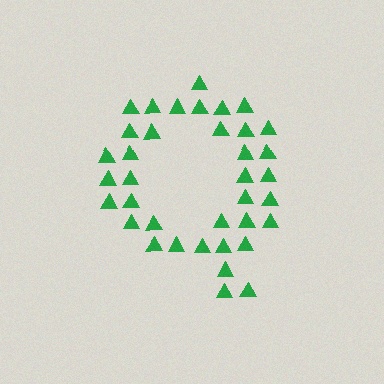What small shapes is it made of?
It is made of small triangles.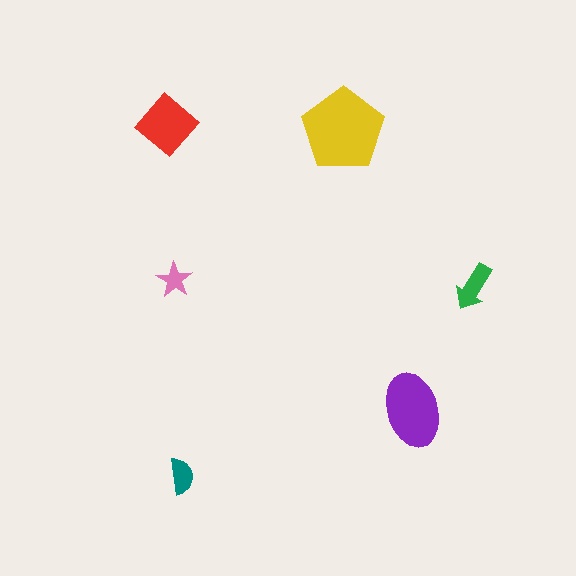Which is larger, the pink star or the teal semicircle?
The teal semicircle.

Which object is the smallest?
The pink star.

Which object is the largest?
The yellow pentagon.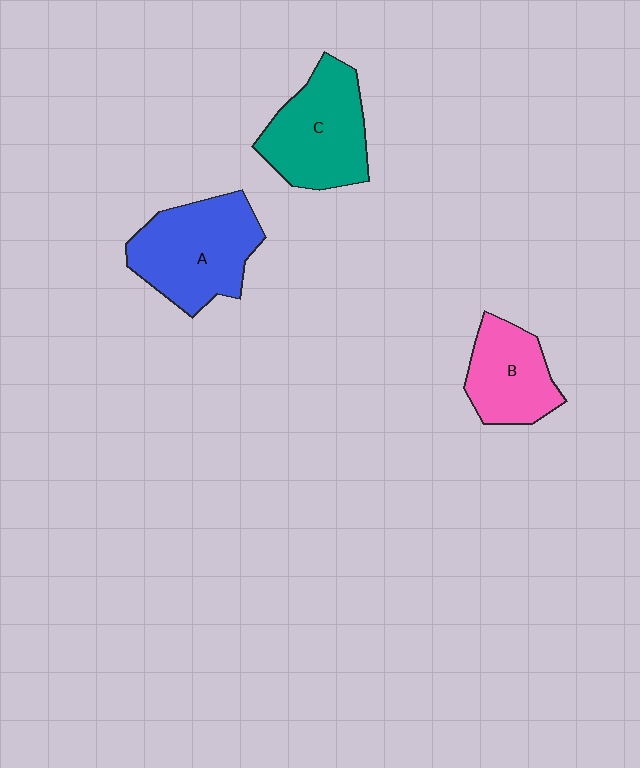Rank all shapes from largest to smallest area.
From largest to smallest: A (blue), C (teal), B (pink).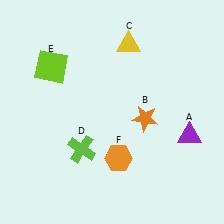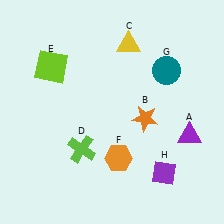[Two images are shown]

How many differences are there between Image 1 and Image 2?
There are 2 differences between the two images.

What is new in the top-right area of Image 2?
A teal circle (G) was added in the top-right area of Image 2.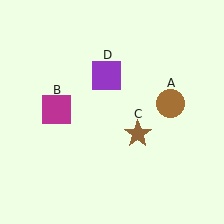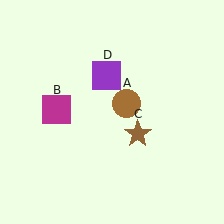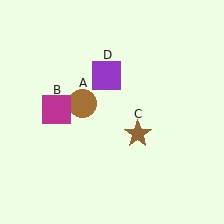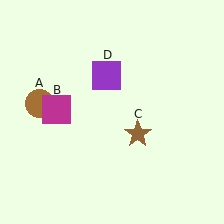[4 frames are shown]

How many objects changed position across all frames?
1 object changed position: brown circle (object A).